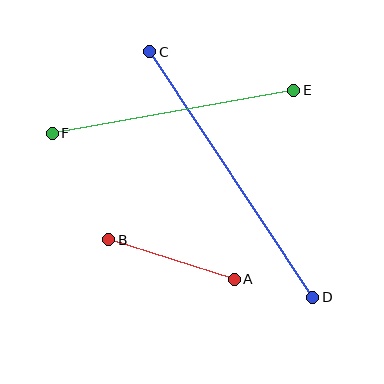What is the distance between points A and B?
The distance is approximately 132 pixels.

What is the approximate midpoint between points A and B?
The midpoint is at approximately (172, 259) pixels.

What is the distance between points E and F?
The distance is approximately 245 pixels.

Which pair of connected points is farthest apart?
Points C and D are farthest apart.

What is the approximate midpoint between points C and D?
The midpoint is at approximately (231, 174) pixels.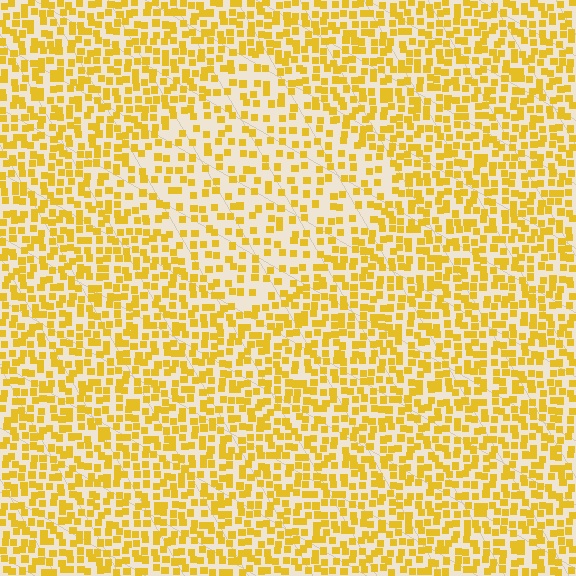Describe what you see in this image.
The image contains small yellow elements arranged at two different densities. A diamond-shaped region is visible where the elements are less densely packed than the surrounding area.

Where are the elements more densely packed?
The elements are more densely packed outside the diamond boundary.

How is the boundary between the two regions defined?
The boundary is defined by a change in element density (approximately 1.8x ratio). All elements are the same color, size, and shape.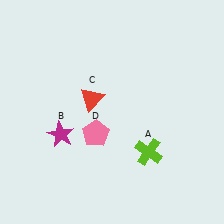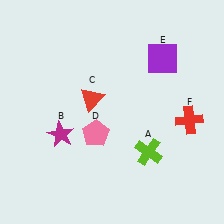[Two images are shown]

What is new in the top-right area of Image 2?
A purple square (E) was added in the top-right area of Image 2.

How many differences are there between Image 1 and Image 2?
There are 2 differences between the two images.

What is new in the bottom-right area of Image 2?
A red cross (F) was added in the bottom-right area of Image 2.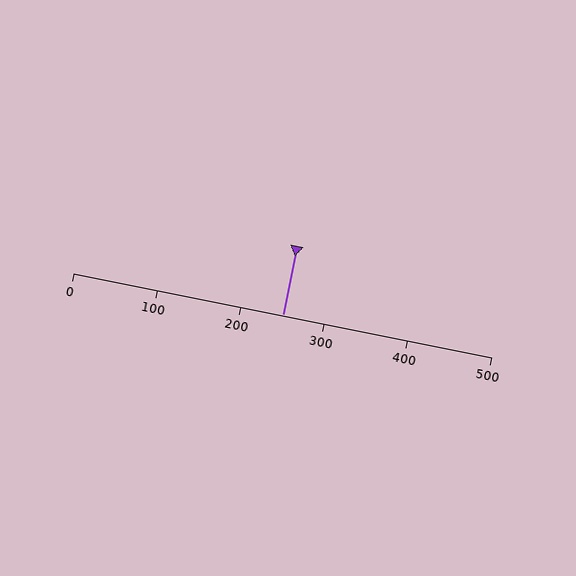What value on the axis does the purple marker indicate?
The marker indicates approximately 250.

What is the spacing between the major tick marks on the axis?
The major ticks are spaced 100 apart.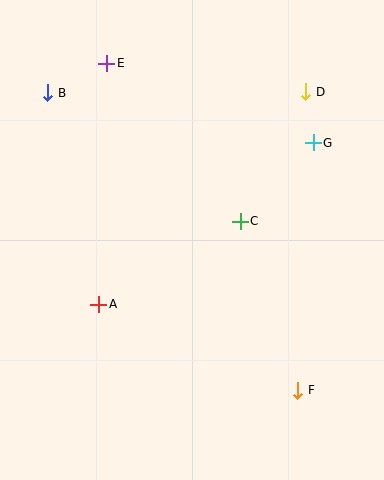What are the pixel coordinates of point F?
Point F is at (298, 390).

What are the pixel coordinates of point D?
Point D is at (306, 92).